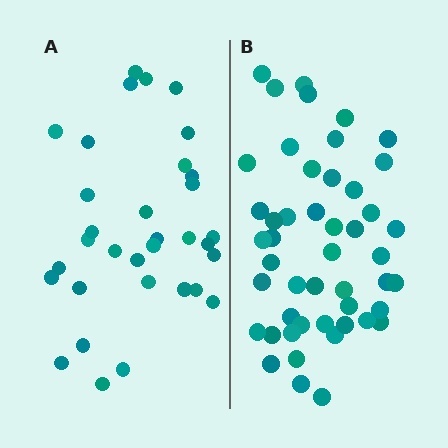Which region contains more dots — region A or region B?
Region B (the right region) has more dots.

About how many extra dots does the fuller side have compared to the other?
Region B has approximately 15 more dots than region A.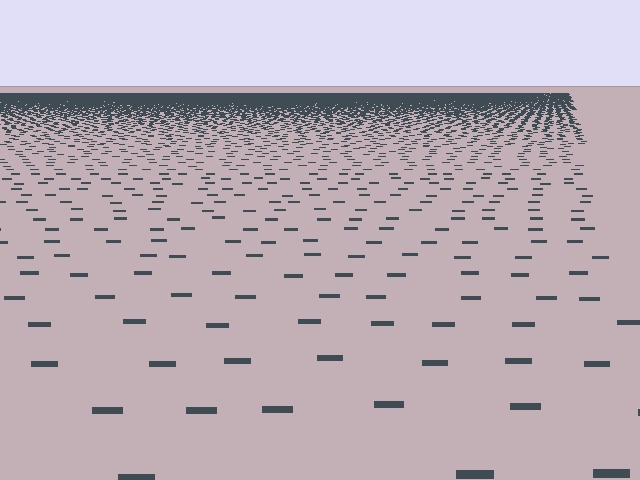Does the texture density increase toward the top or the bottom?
Density increases toward the top.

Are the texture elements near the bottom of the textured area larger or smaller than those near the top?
Larger. Near the bottom, elements are closer to the viewer and appear at a bigger on-screen size.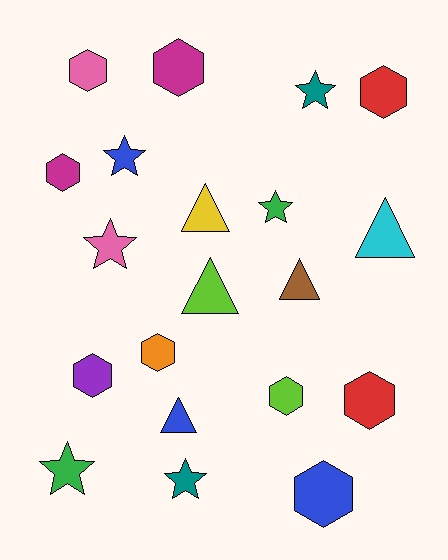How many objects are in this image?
There are 20 objects.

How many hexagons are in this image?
There are 9 hexagons.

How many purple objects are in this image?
There is 1 purple object.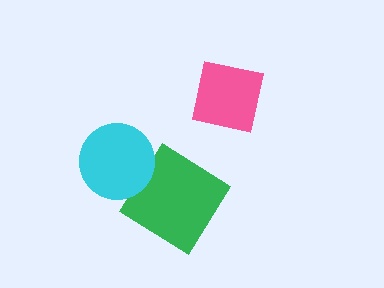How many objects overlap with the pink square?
0 objects overlap with the pink square.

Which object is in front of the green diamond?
The cyan circle is in front of the green diamond.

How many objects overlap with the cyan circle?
1 object overlaps with the cyan circle.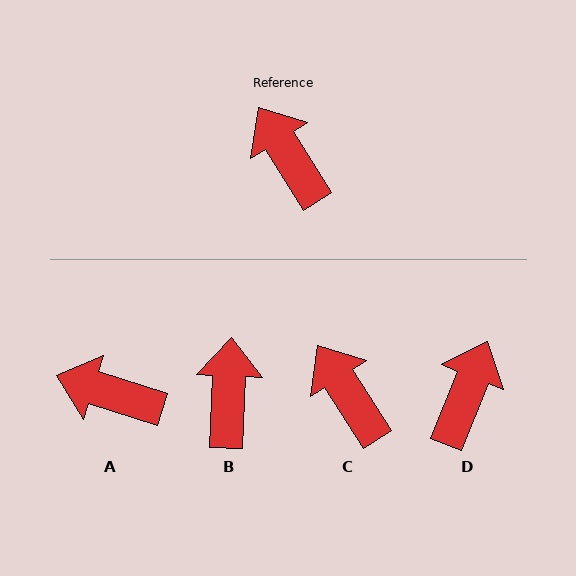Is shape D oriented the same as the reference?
No, it is off by about 54 degrees.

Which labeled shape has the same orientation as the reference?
C.